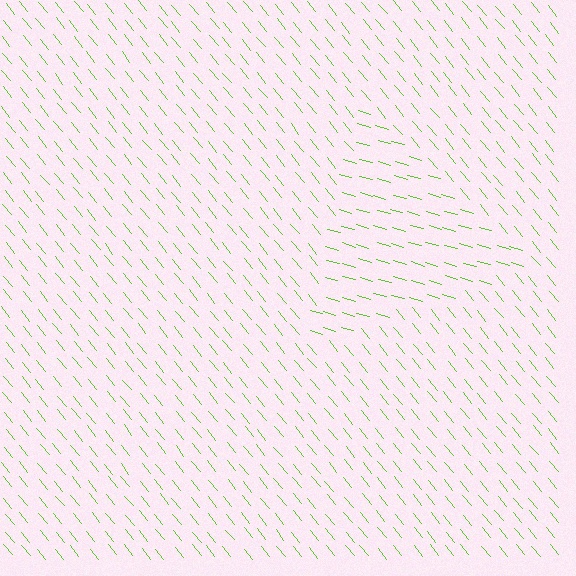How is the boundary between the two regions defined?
The boundary is defined purely by a change in line orientation (approximately 35 degrees difference). All lines are the same color and thickness.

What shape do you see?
I see a triangle.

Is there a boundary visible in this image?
Yes, there is a texture boundary formed by a change in line orientation.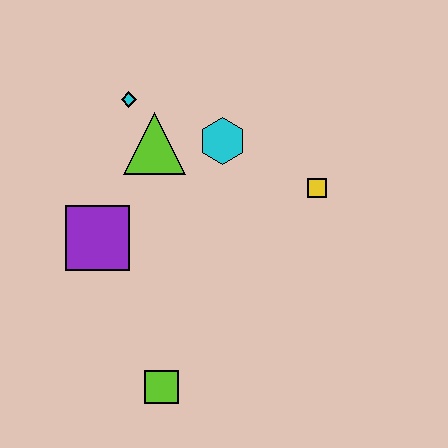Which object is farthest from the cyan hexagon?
The lime square is farthest from the cyan hexagon.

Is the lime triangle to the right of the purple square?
Yes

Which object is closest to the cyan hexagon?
The lime triangle is closest to the cyan hexagon.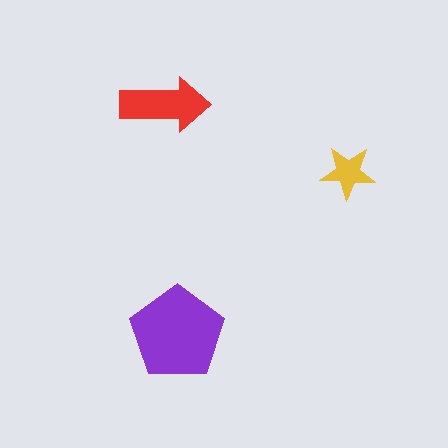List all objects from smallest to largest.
The yellow star, the red arrow, the purple pentagon.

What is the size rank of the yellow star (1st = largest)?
3rd.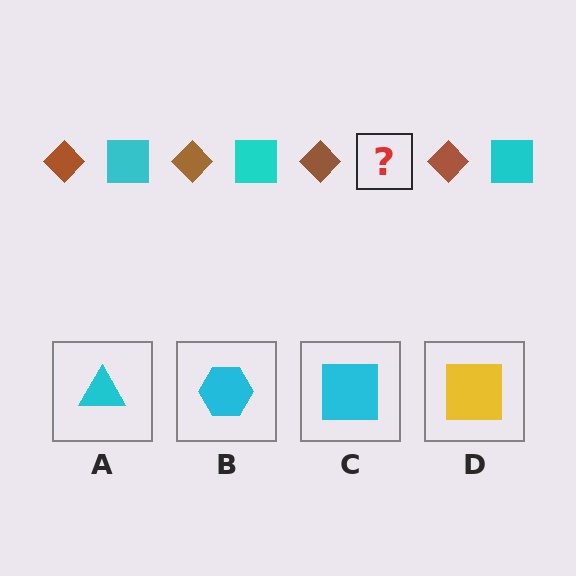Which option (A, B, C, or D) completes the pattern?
C.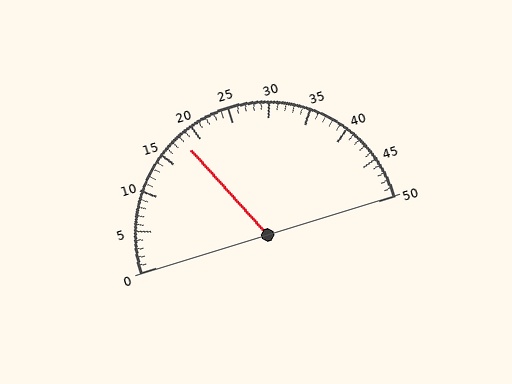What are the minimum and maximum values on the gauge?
The gauge ranges from 0 to 50.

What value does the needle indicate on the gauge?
The needle indicates approximately 18.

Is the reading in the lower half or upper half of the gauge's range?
The reading is in the lower half of the range (0 to 50).